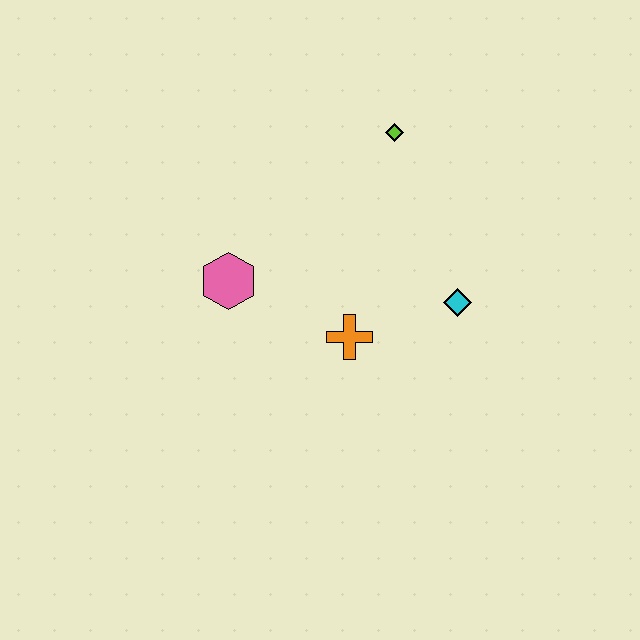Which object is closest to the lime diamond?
The cyan diamond is closest to the lime diamond.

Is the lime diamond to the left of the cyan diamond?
Yes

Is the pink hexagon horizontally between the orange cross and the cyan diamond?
No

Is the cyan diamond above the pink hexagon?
No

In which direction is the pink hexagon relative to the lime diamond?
The pink hexagon is to the left of the lime diamond.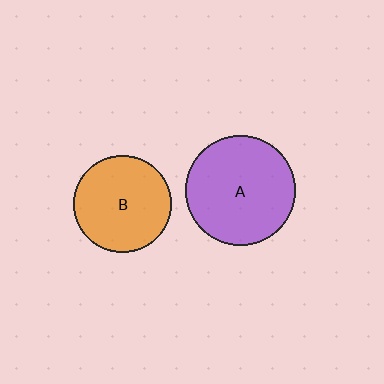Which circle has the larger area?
Circle A (purple).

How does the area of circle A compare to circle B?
Approximately 1.3 times.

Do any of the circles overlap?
No, none of the circles overlap.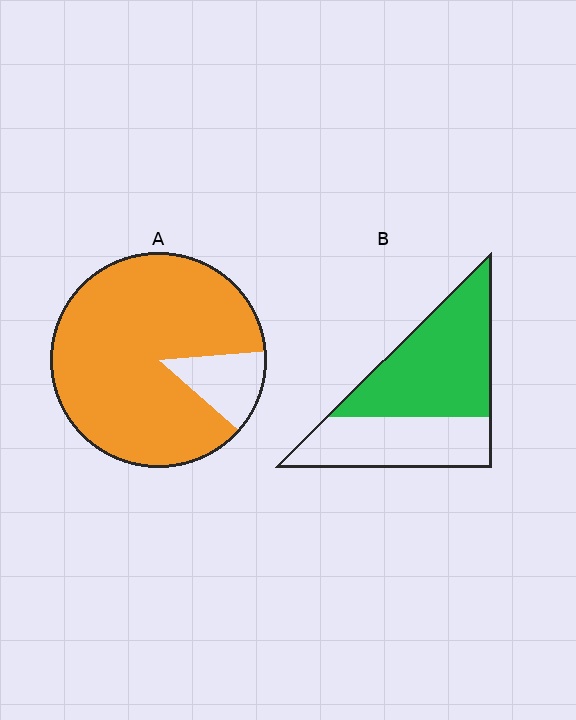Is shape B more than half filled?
Yes.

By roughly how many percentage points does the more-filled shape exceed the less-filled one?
By roughly 30 percentage points (A over B).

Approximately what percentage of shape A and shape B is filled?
A is approximately 85% and B is approximately 60%.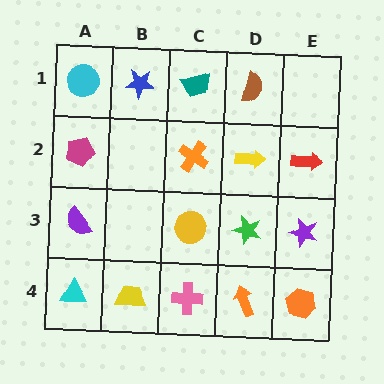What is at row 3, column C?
A yellow circle.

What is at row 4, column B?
A yellow trapezoid.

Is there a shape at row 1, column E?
No, that cell is empty.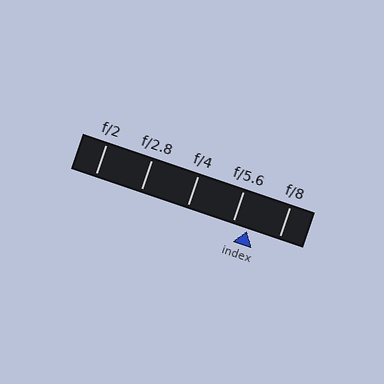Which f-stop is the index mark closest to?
The index mark is closest to f/5.6.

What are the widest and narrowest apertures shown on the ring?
The widest aperture shown is f/2 and the narrowest is f/8.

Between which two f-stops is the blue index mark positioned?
The index mark is between f/5.6 and f/8.